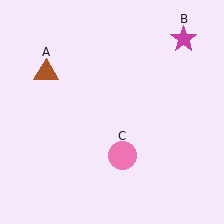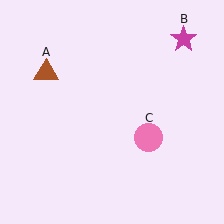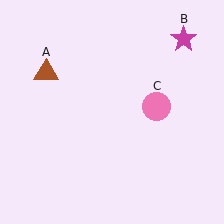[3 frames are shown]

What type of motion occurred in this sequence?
The pink circle (object C) rotated counterclockwise around the center of the scene.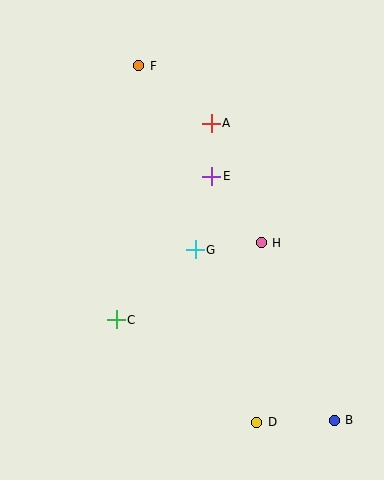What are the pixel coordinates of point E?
Point E is at (212, 176).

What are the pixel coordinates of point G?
Point G is at (195, 250).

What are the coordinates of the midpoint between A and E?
The midpoint between A and E is at (211, 150).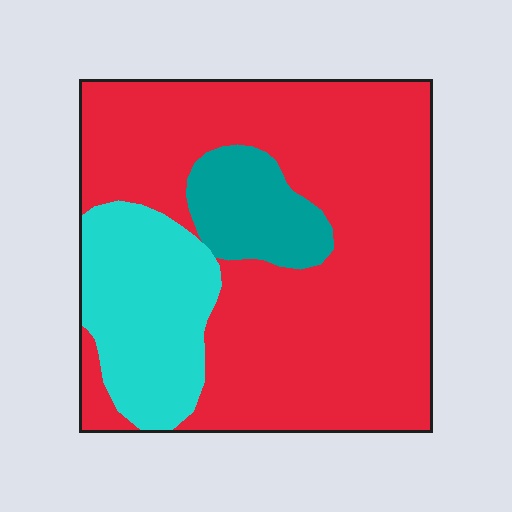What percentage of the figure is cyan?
Cyan takes up between a sixth and a third of the figure.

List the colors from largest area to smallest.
From largest to smallest: red, cyan, teal.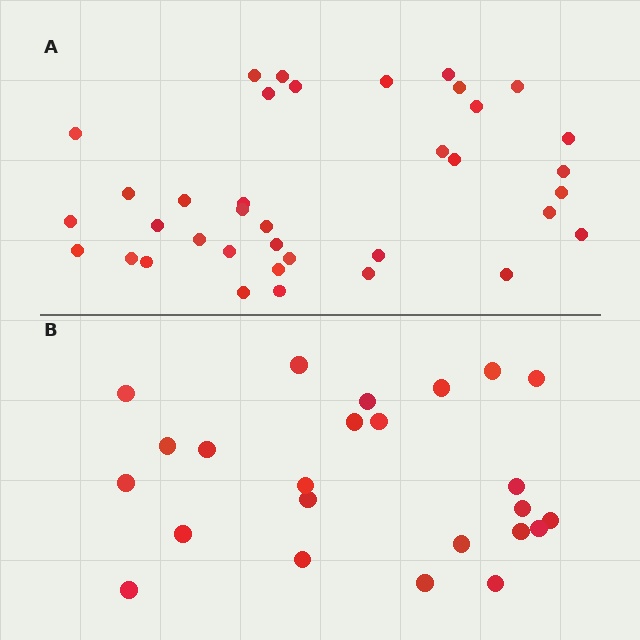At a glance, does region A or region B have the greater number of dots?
Region A (the top region) has more dots.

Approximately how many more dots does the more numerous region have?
Region A has approximately 15 more dots than region B.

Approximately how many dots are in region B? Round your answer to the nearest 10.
About 20 dots. (The exact count is 24, which rounds to 20.)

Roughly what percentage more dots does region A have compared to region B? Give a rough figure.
About 55% more.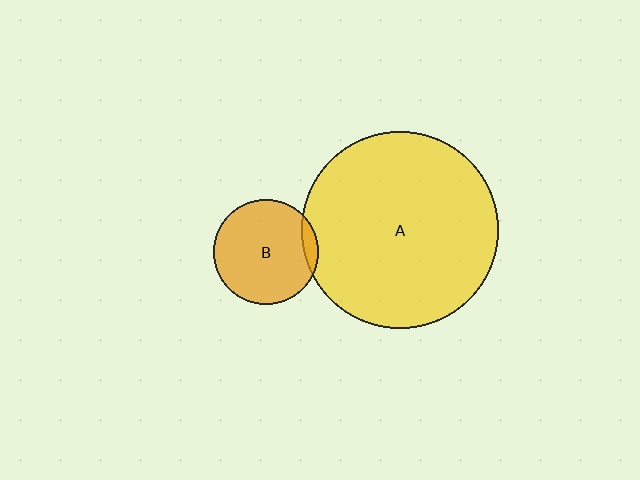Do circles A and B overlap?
Yes.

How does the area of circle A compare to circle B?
Approximately 3.5 times.